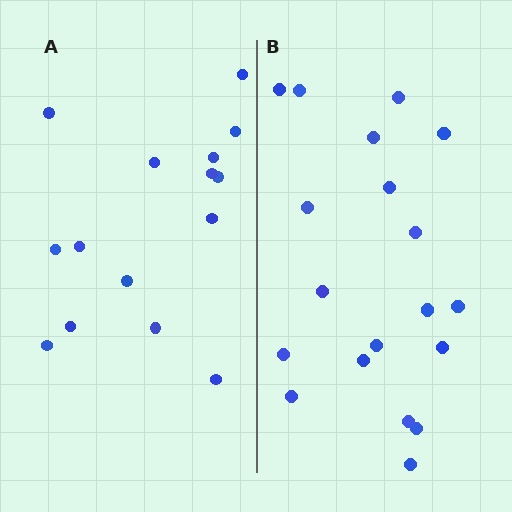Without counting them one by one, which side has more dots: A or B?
Region B (the right region) has more dots.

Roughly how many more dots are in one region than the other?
Region B has about 4 more dots than region A.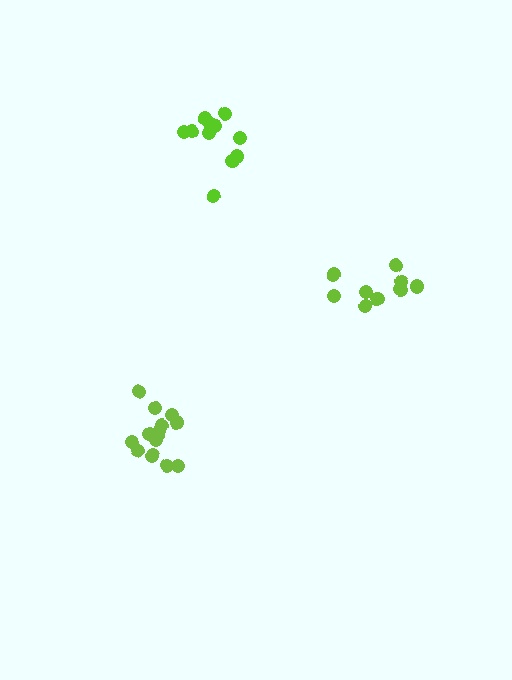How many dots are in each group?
Group 1: 14 dots, Group 2: 9 dots, Group 3: 11 dots (34 total).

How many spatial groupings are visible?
There are 3 spatial groupings.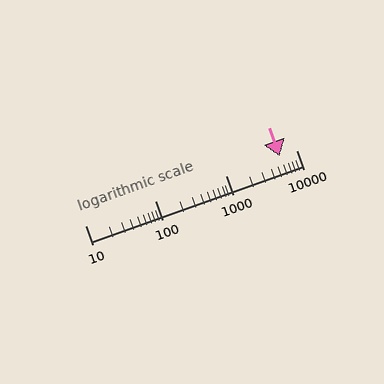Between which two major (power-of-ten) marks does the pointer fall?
The pointer is between 1000 and 10000.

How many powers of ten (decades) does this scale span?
The scale spans 3 decades, from 10 to 10000.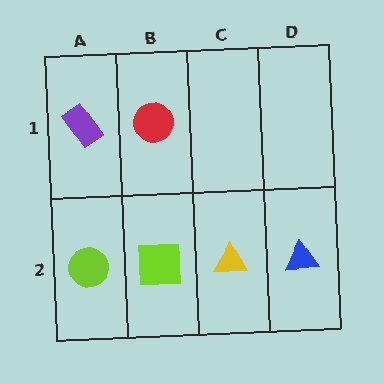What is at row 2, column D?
A blue triangle.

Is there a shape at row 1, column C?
No, that cell is empty.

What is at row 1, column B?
A red circle.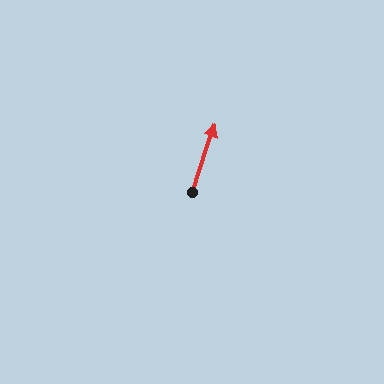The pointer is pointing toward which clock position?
Roughly 1 o'clock.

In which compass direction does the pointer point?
North.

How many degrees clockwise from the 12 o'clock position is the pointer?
Approximately 19 degrees.